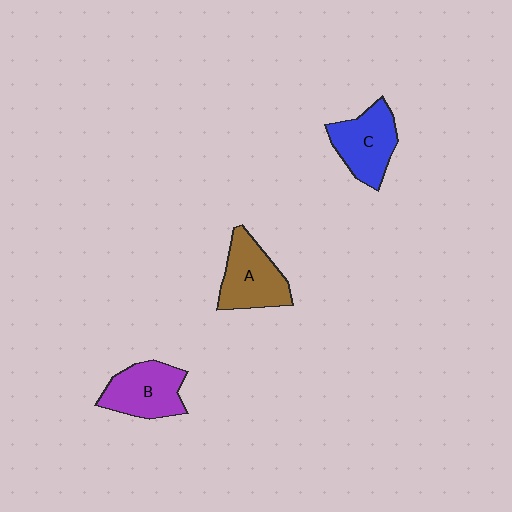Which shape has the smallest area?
Shape C (blue).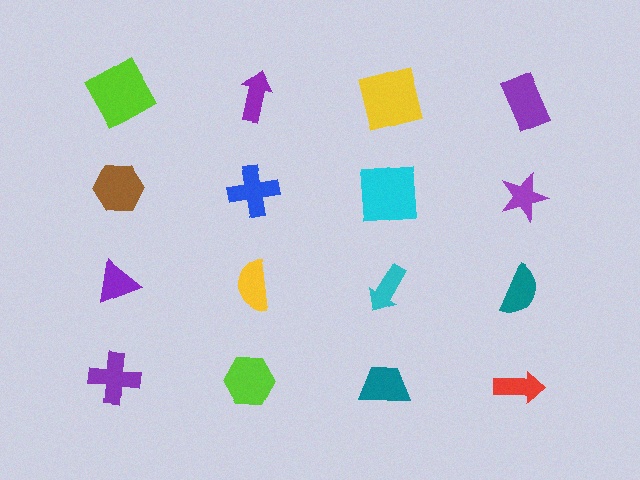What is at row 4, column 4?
A red arrow.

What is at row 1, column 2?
A purple arrow.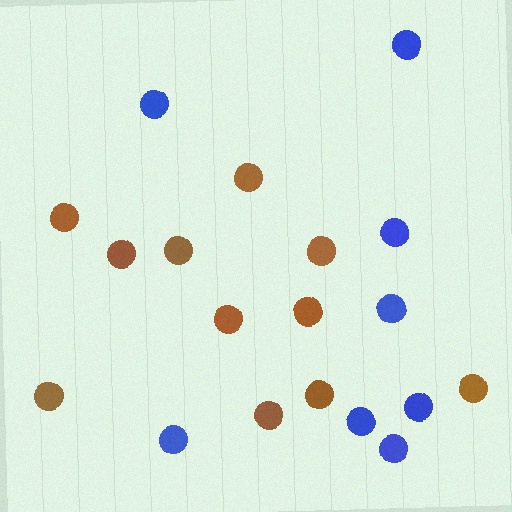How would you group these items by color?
There are 2 groups: one group of brown circles (11) and one group of blue circles (8).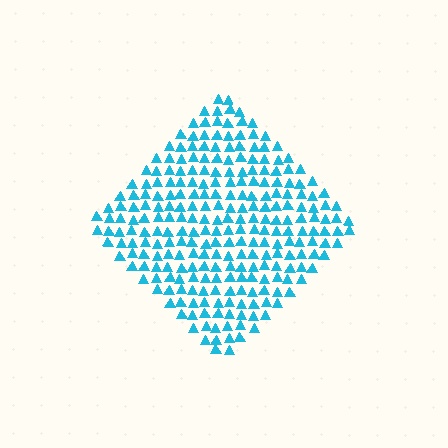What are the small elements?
The small elements are triangles.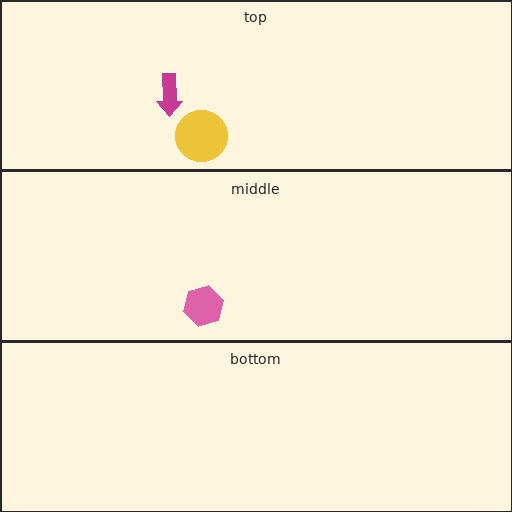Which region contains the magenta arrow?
The top region.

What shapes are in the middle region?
The pink hexagon.